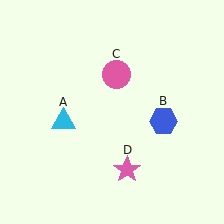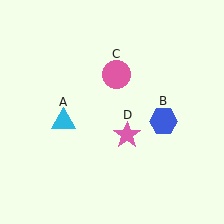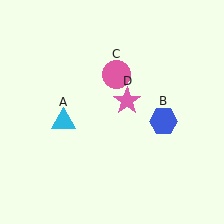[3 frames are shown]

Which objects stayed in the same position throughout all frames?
Cyan triangle (object A) and blue hexagon (object B) and pink circle (object C) remained stationary.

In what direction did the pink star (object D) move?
The pink star (object D) moved up.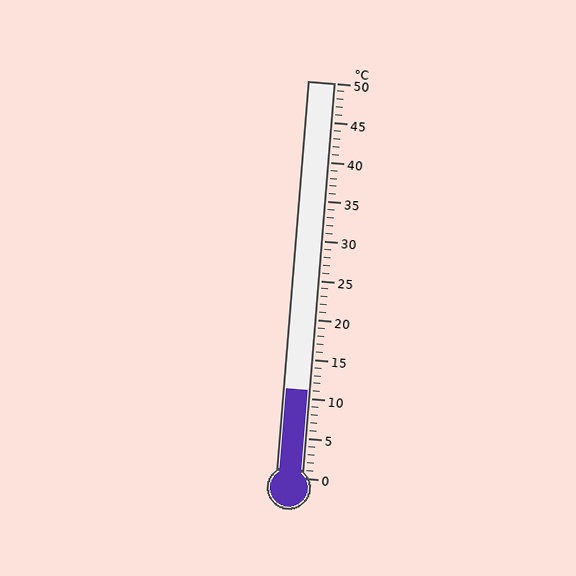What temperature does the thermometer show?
The thermometer shows approximately 11°C.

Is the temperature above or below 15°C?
The temperature is below 15°C.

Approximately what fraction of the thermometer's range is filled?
The thermometer is filled to approximately 20% of its range.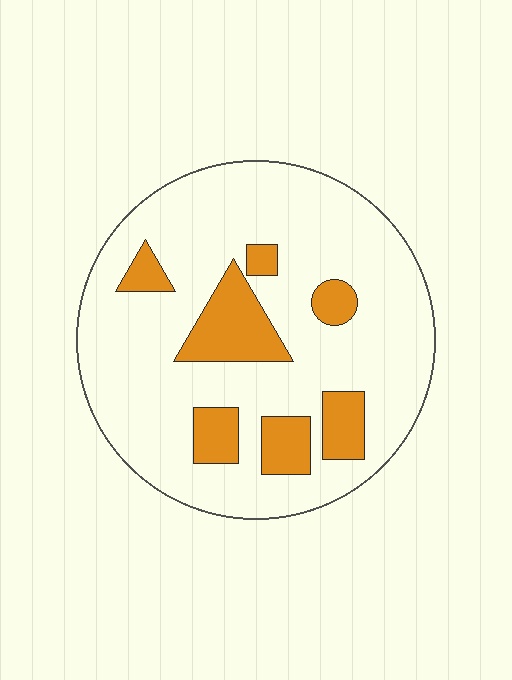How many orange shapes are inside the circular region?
7.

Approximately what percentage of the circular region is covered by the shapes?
Approximately 20%.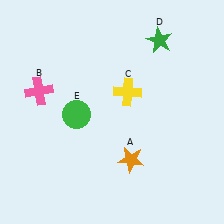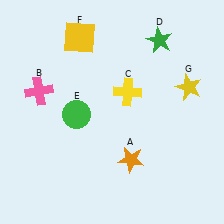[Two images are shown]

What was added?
A yellow square (F), a yellow star (G) were added in Image 2.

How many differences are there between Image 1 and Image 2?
There are 2 differences between the two images.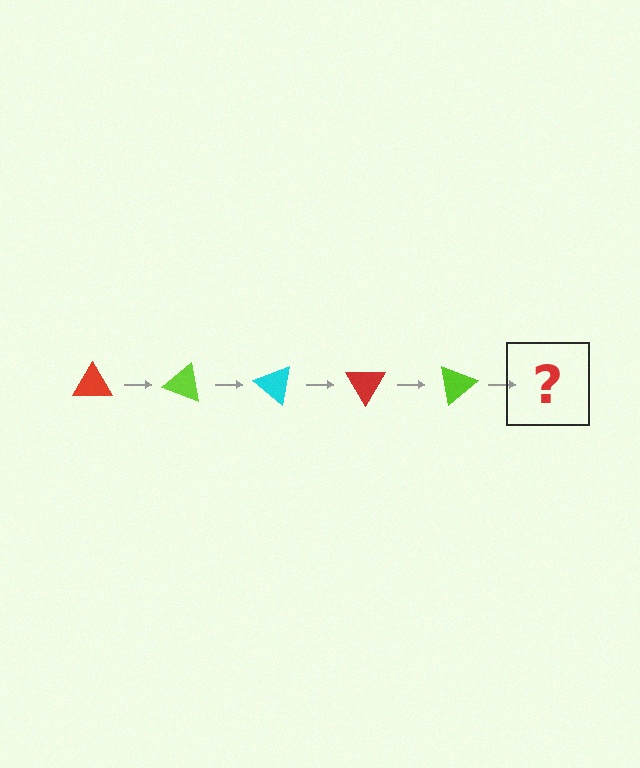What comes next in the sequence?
The next element should be a cyan triangle, rotated 100 degrees from the start.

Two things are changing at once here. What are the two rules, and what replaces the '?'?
The two rules are that it rotates 20 degrees each step and the color cycles through red, lime, and cyan. The '?' should be a cyan triangle, rotated 100 degrees from the start.